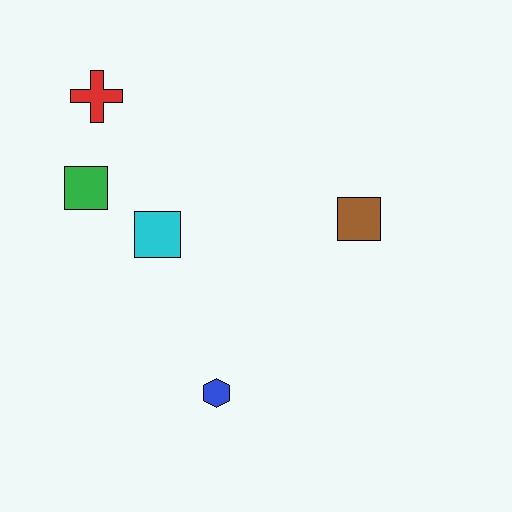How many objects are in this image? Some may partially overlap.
There are 5 objects.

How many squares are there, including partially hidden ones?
There are 3 squares.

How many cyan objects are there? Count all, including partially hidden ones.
There is 1 cyan object.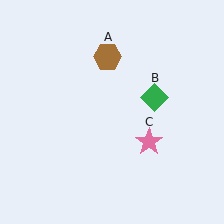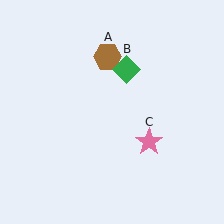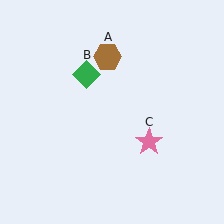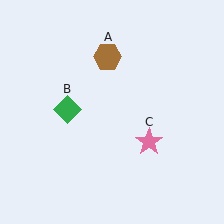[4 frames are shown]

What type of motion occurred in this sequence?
The green diamond (object B) rotated counterclockwise around the center of the scene.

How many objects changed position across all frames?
1 object changed position: green diamond (object B).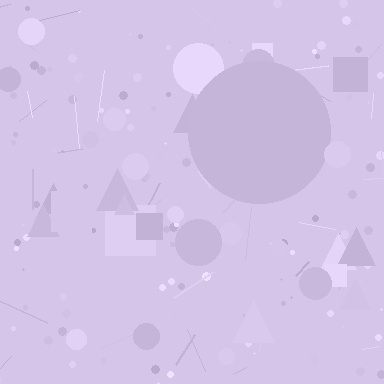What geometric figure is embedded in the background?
A circle is embedded in the background.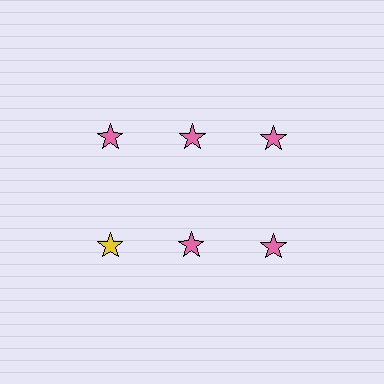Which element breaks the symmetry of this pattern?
The yellow star in the second row, leftmost column breaks the symmetry. All other shapes are pink stars.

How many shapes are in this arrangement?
There are 6 shapes arranged in a grid pattern.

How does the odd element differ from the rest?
It has a different color: yellow instead of pink.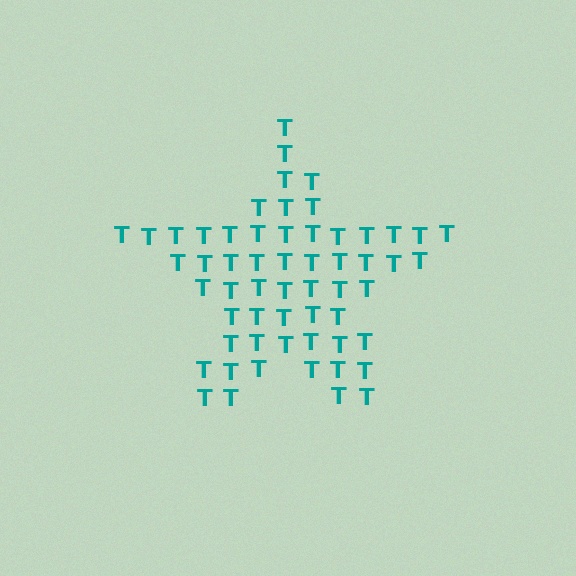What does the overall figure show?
The overall figure shows a star.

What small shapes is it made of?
It is made of small letter T's.